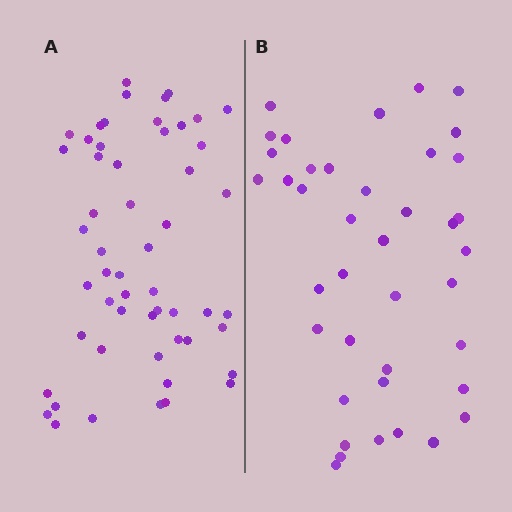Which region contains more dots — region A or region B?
Region A (the left region) has more dots.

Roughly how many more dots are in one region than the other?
Region A has approximately 15 more dots than region B.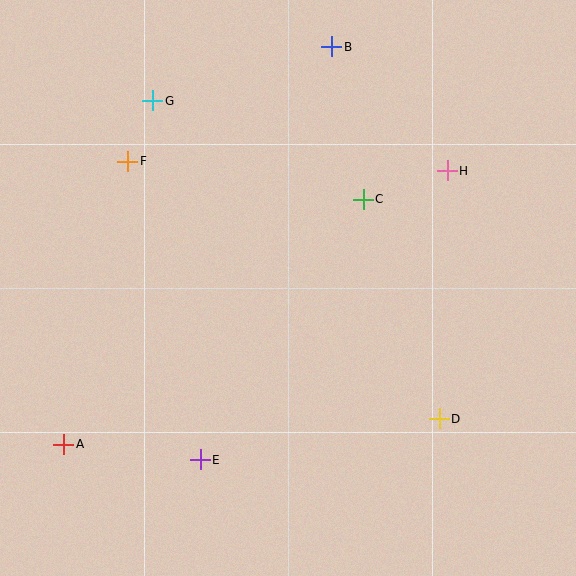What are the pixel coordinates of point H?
Point H is at (447, 171).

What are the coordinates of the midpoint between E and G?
The midpoint between E and G is at (177, 280).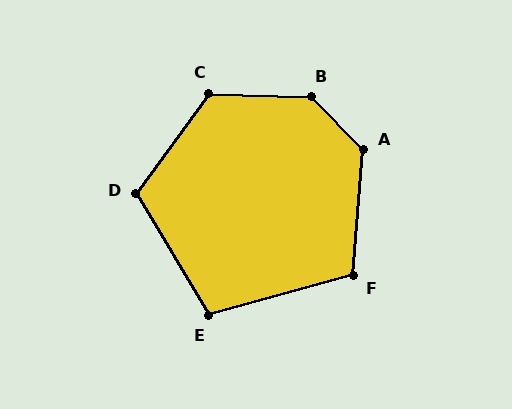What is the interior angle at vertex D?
Approximately 113 degrees (obtuse).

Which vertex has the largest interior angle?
B, at approximately 137 degrees.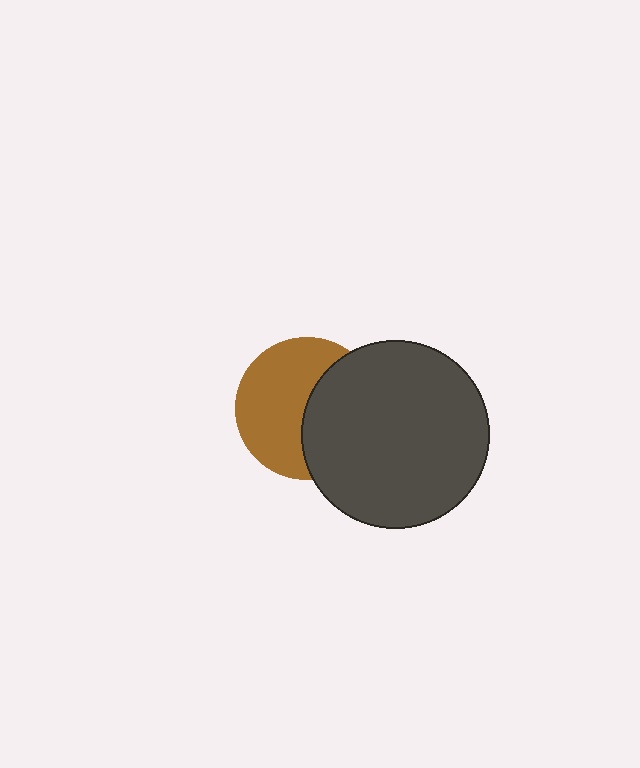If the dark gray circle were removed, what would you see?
You would see the complete brown circle.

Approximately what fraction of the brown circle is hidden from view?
Roughly 44% of the brown circle is hidden behind the dark gray circle.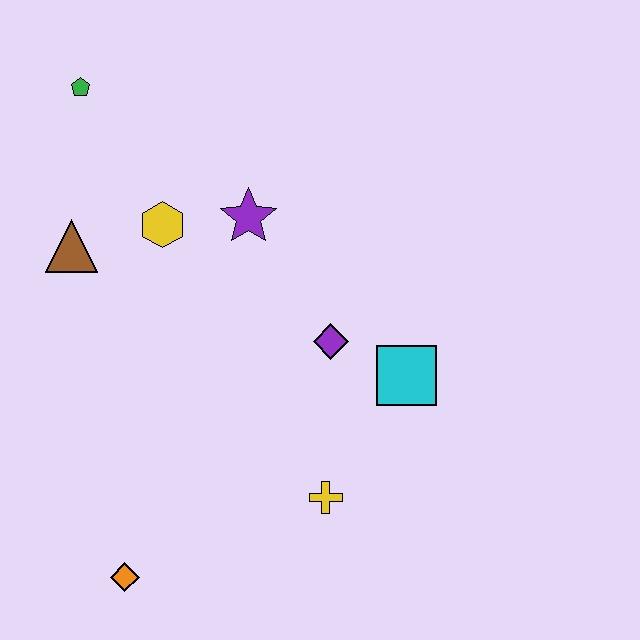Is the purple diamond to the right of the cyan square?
No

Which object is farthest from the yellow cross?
The green pentagon is farthest from the yellow cross.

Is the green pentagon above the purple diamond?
Yes